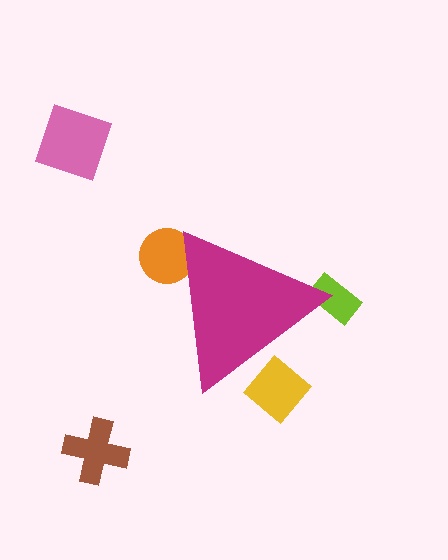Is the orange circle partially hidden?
Yes, the orange circle is partially hidden behind the magenta triangle.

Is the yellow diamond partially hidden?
Yes, the yellow diamond is partially hidden behind the magenta triangle.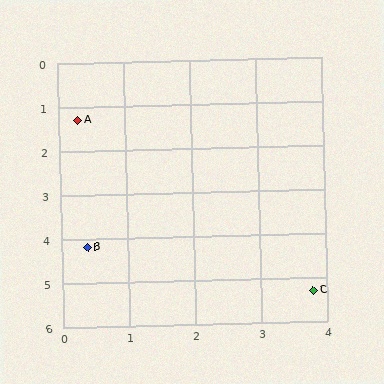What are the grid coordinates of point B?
Point B is at approximately (0.4, 4.2).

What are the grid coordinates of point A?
Point A is at approximately (0.3, 1.3).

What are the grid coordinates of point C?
Point C is at approximately (3.8, 5.3).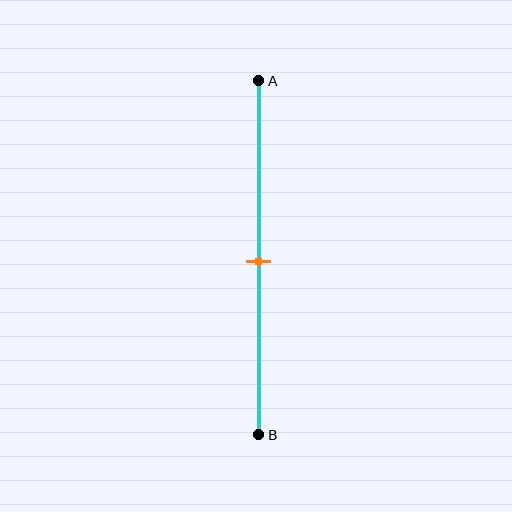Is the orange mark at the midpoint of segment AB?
Yes, the mark is approximately at the midpoint.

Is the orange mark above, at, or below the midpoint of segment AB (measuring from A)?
The orange mark is approximately at the midpoint of segment AB.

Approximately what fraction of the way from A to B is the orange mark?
The orange mark is approximately 50% of the way from A to B.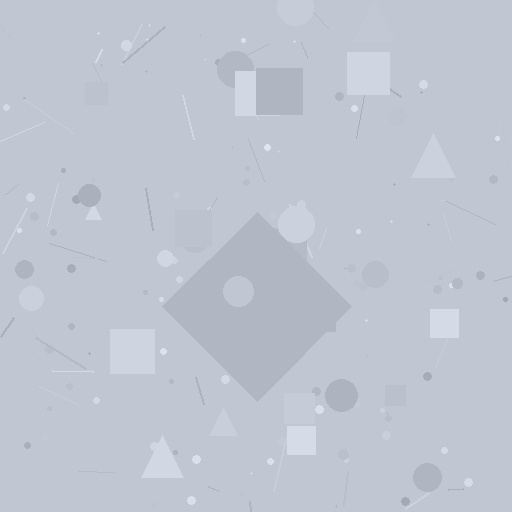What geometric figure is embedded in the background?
A diamond is embedded in the background.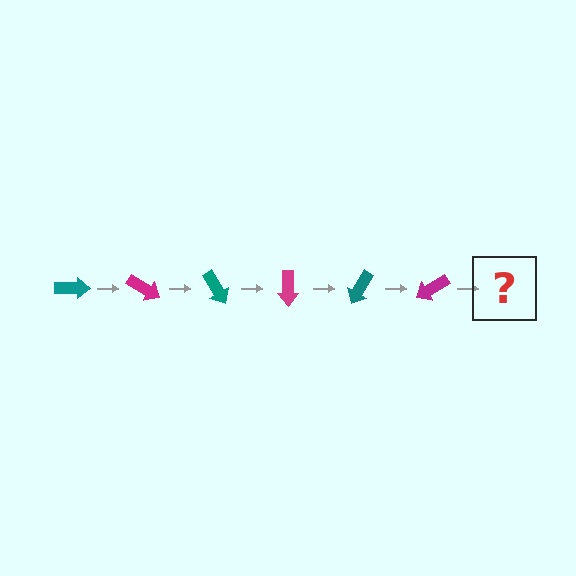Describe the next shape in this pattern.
It should be a teal arrow, rotated 180 degrees from the start.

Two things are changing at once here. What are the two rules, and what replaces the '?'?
The two rules are that it rotates 30 degrees each step and the color cycles through teal and magenta. The '?' should be a teal arrow, rotated 180 degrees from the start.